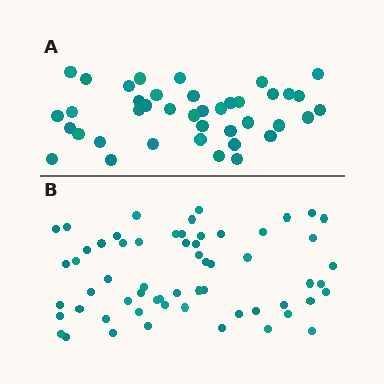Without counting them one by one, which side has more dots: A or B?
Region B (the bottom region) has more dots.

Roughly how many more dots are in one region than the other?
Region B has approximately 20 more dots than region A.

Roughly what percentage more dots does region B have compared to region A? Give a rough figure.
About 50% more.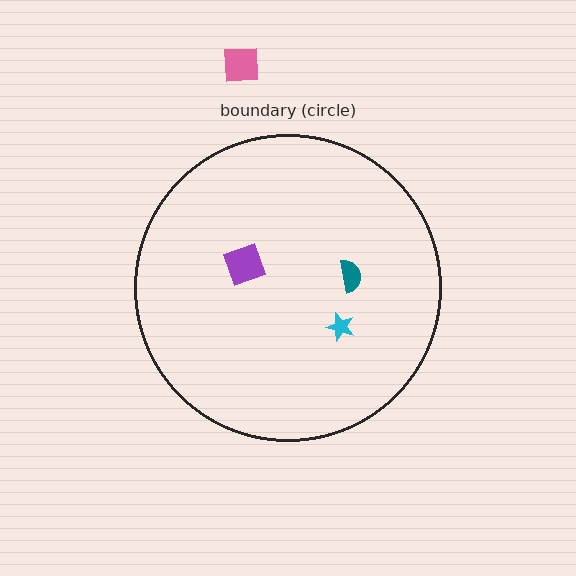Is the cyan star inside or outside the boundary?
Inside.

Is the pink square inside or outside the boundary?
Outside.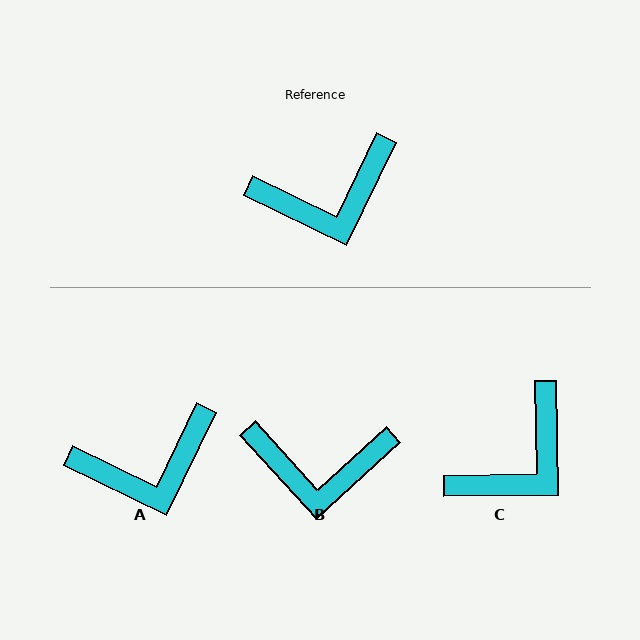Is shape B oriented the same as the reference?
No, it is off by about 22 degrees.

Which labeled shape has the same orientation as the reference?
A.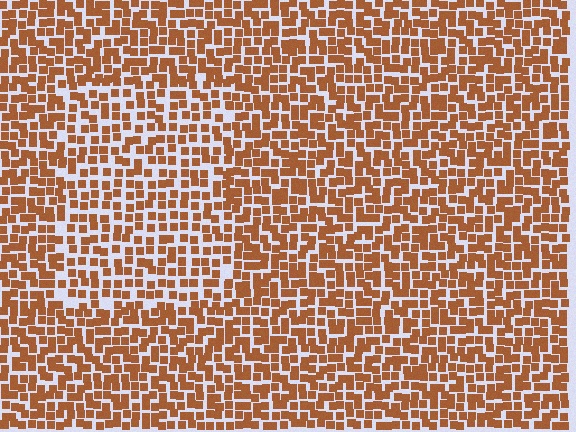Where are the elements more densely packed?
The elements are more densely packed outside the rectangle boundary.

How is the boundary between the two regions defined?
The boundary is defined by a change in element density (approximately 1.4x ratio). All elements are the same color, size, and shape.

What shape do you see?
I see a rectangle.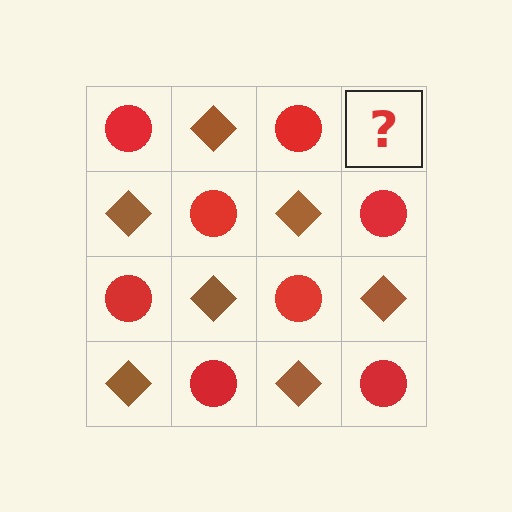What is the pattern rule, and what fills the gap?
The rule is that it alternates red circle and brown diamond in a checkerboard pattern. The gap should be filled with a brown diamond.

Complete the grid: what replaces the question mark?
The question mark should be replaced with a brown diamond.